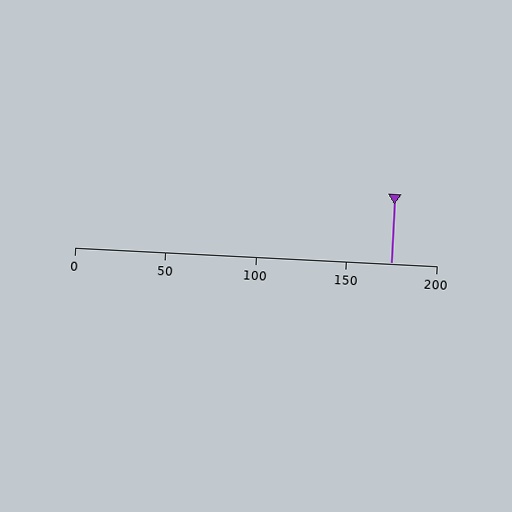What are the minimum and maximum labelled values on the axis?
The axis runs from 0 to 200.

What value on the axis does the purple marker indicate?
The marker indicates approximately 175.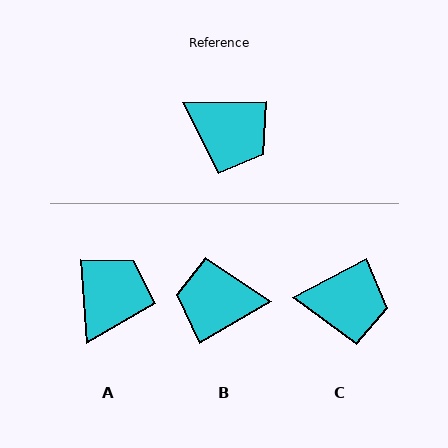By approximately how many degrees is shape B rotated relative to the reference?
Approximately 151 degrees clockwise.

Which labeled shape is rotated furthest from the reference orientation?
B, about 151 degrees away.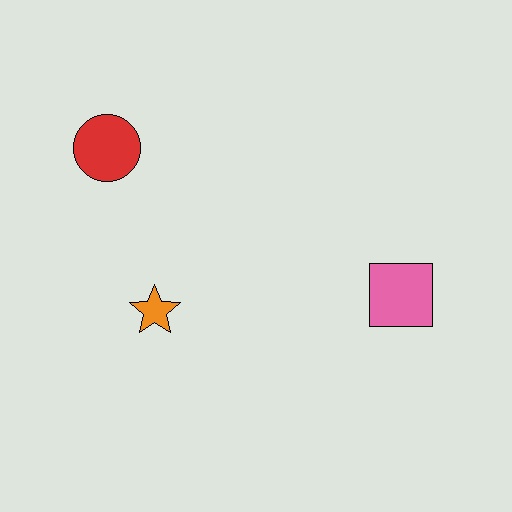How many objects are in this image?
There are 3 objects.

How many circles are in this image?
There is 1 circle.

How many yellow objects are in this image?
There are no yellow objects.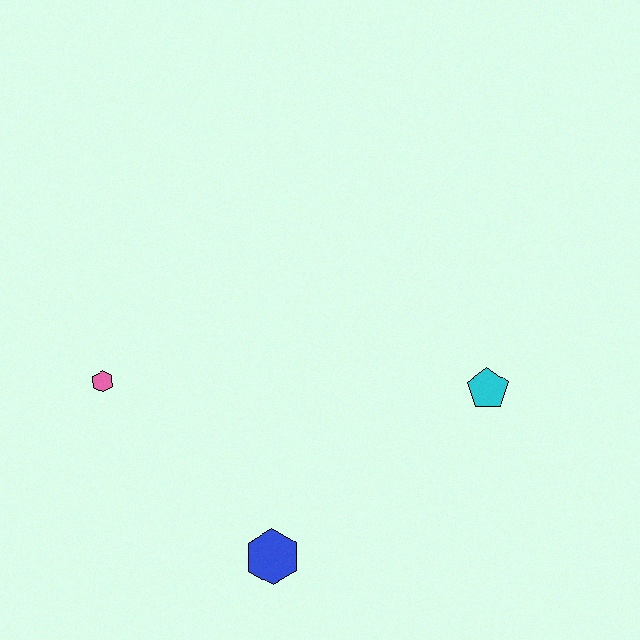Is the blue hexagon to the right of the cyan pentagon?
No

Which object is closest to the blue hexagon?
The pink hexagon is closest to the blue hexagon.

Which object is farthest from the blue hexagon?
The cyan pentagon is farthest from the blue hexagon.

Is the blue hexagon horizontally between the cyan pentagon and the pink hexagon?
Yes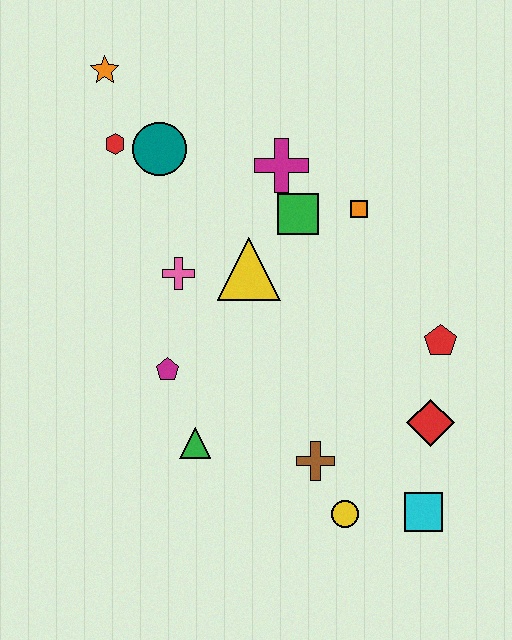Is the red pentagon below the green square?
Yes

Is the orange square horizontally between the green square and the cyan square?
Yes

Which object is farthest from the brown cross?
The orange star is farthest from the brown cross.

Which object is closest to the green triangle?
The magenta pentagon is closest to the green triangle.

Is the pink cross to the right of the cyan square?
No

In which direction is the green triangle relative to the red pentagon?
The green triangle is to the left of the red pentagon.